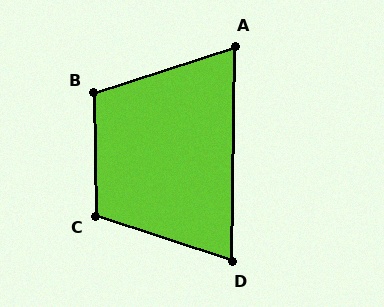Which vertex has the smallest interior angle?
A, at approximately 71 degrees.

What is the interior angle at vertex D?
Approximately 73 degrees (acute).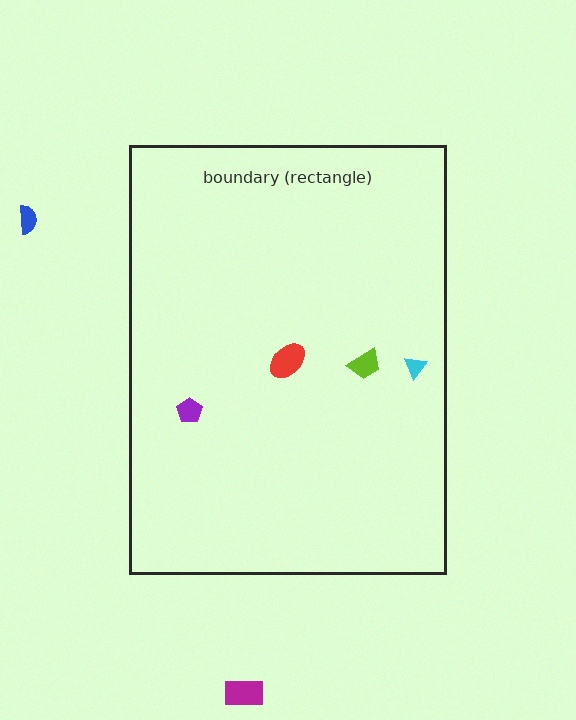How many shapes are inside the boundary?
4 inside, 2 outside.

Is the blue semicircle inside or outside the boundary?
Outside.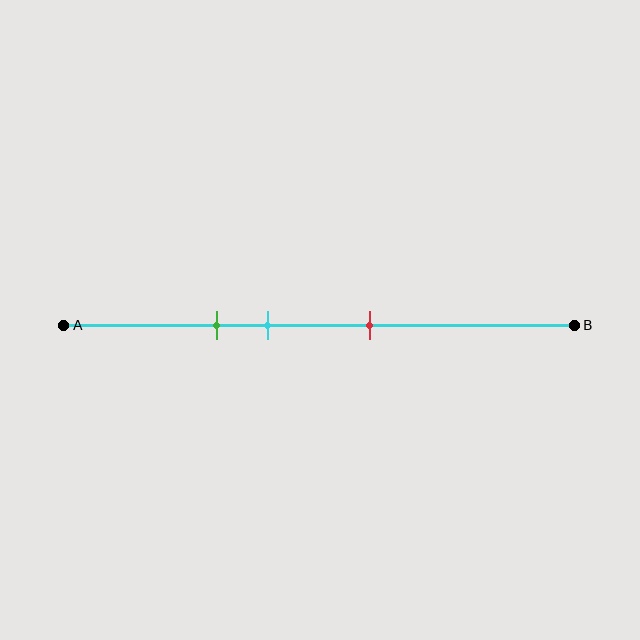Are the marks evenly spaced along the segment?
Yes, the marks are approximately evenly spaced.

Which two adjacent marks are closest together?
The green and cyan marks are the closest adjacent pair.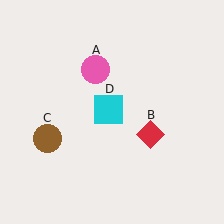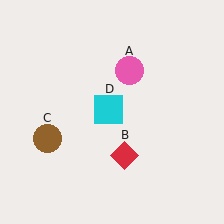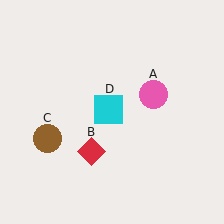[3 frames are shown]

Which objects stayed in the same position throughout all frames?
Brown circle (object C) and cyan square (object D) remained stationary.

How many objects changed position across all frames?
2 objects changed position: pink circle (object A), red diamond (object B).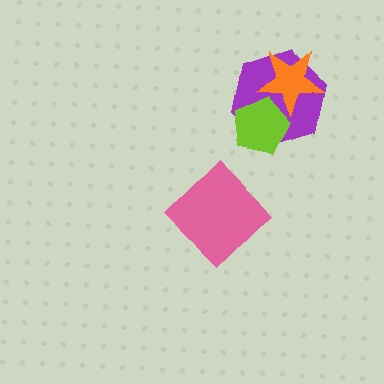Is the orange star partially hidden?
Yes, it is partially covered by another shape.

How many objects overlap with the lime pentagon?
2 objects overlap with the lime pentagon.